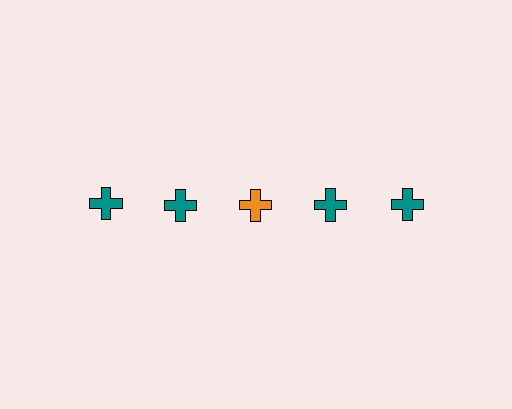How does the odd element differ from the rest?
It has a different color: orange instead of teal.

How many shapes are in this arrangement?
There are 5 shapes arranged in a grid pattern.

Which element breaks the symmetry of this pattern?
The orange cross in the top row, center column breaks the symmetry. All other shapes are teal crosses.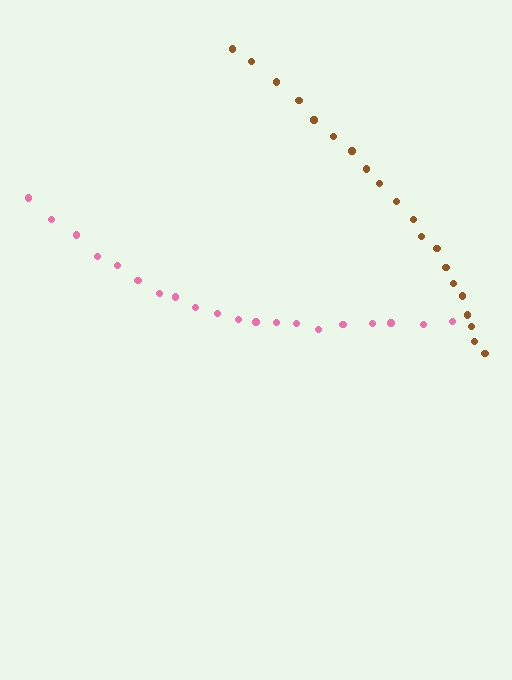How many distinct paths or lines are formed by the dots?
There are 2 distinct paths.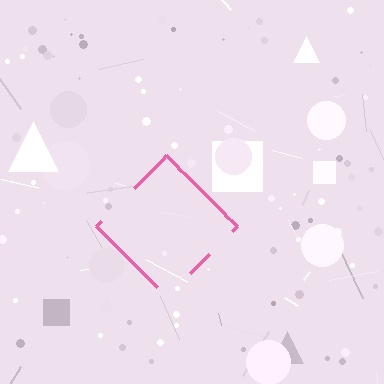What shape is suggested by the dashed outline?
The dashed outline suggests a diamond.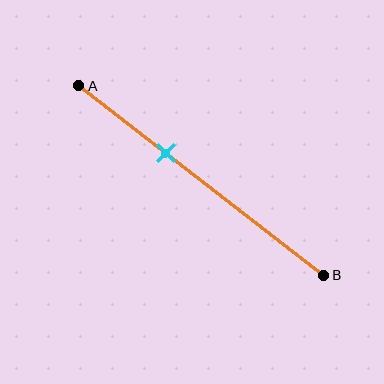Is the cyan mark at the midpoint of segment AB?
No, the mark is at about 35% from A, not at the 50% midpoint.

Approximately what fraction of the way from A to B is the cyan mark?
The cyan mark is approximately 35% of the way from A to B.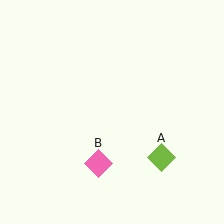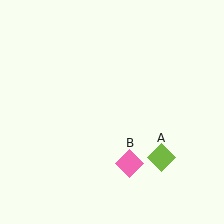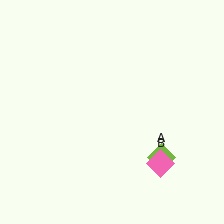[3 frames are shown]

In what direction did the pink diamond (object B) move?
The pink diamond (object B) moved right.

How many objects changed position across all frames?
1 object changed position: pink diamond (object B).